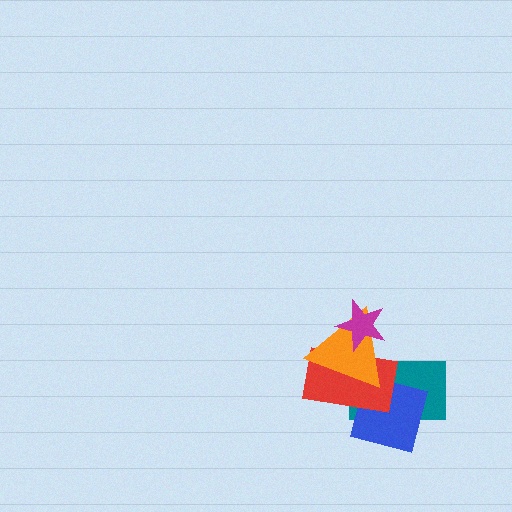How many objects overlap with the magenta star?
2 objects overlap with the magenta star.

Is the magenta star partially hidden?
No, no other shape covers it.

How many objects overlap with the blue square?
3 objects overlap with the blue square.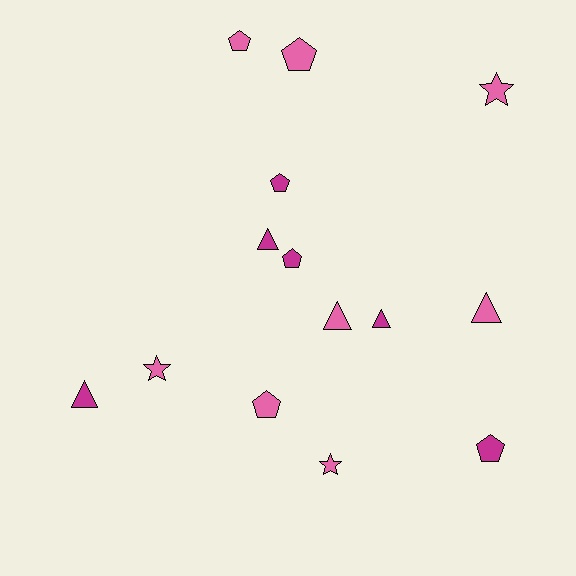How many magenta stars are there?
There are no magenta stars.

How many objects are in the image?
There are 14 objects.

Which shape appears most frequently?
Pentagon, with 6 objects.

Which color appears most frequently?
Pink, with 8 objects.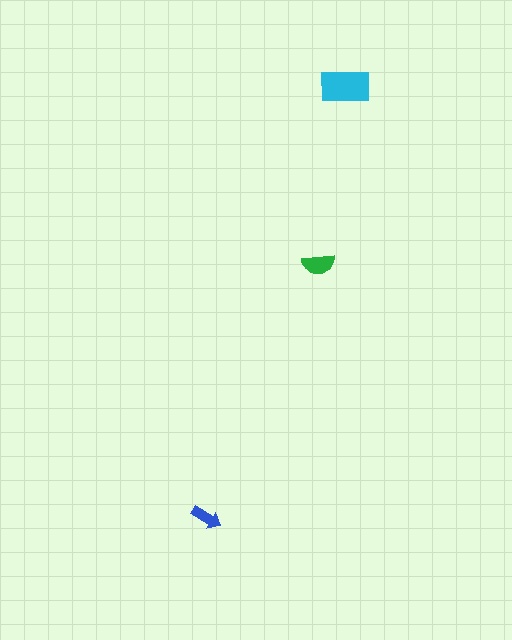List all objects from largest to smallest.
The cyan rectangle, the green semicircle, the blue arrow.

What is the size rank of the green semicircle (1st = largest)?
2nd.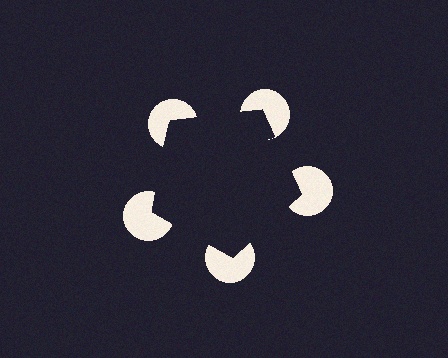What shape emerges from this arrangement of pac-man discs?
An illusory pentagon — its edges are inferred from the aligned wedge cuts in the pac-man discs, not physically drawn.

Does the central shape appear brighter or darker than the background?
It typically appears slightly darker than the background, even though no actual brightness change is drawn.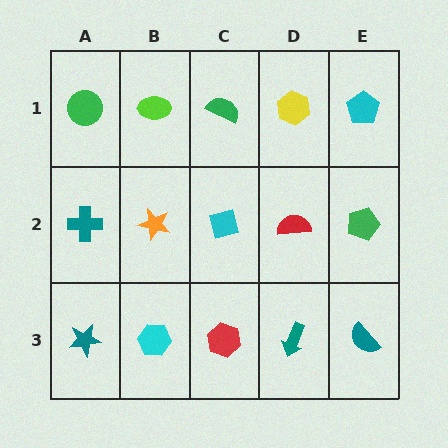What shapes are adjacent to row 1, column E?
A green pentagon (row 2, column E), a yellow hexagon (row 1, column D).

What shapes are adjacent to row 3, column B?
An orange star (row 2, column B), a teal star (row 3, column A), a red hexagon (row 3, column C).